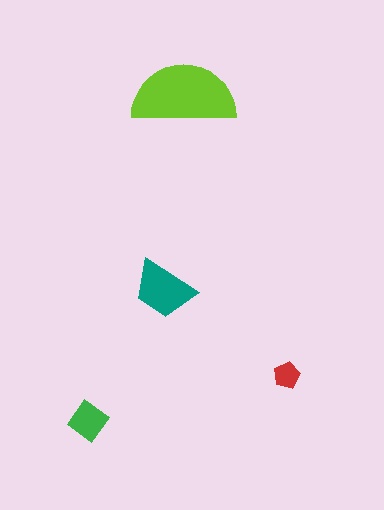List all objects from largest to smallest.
The lime semicircle, the teal trapezoid, the green diamond, the red pentagon.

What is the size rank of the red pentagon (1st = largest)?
4th.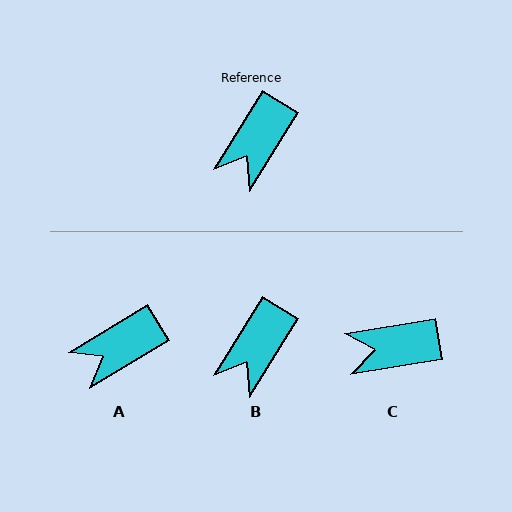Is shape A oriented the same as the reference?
No, it is off by about 28 degrees.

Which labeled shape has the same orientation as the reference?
B.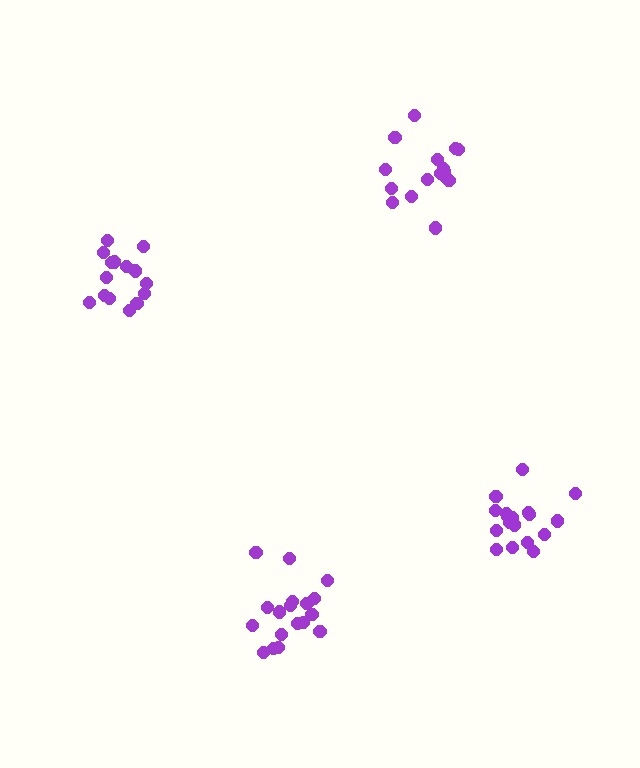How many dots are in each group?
Group 1: 16 dots, Group 2: 15 dots, Group 3: 19 dots, Group 4: 19 dots (69 total).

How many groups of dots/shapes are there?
There are 4 groups.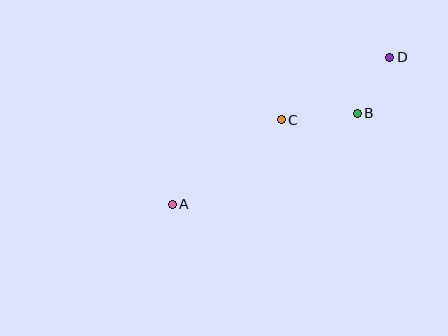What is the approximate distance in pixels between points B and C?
The distance between B and C is approximately 76 pixels.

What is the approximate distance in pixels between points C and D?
The distance between C and D is approximately 125 pixels.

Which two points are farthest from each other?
Points A and D are farthest from each other.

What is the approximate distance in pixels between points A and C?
The distance between A and C is approximately 138 pixels.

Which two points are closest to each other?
Points B and D are closest to each other.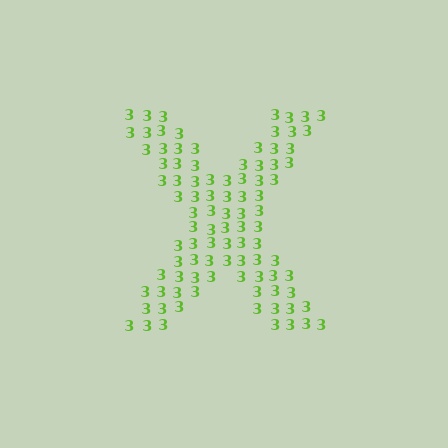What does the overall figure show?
The overall figure shows the letter X.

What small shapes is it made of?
It is made of small digit 3's.